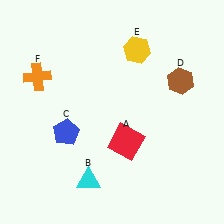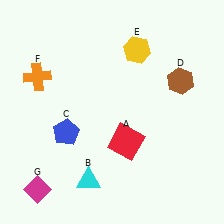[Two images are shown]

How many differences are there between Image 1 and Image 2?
There is 1 difference between the two images.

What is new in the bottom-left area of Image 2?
A magenta diamond (G) was added in the bottom-left area of Image 2.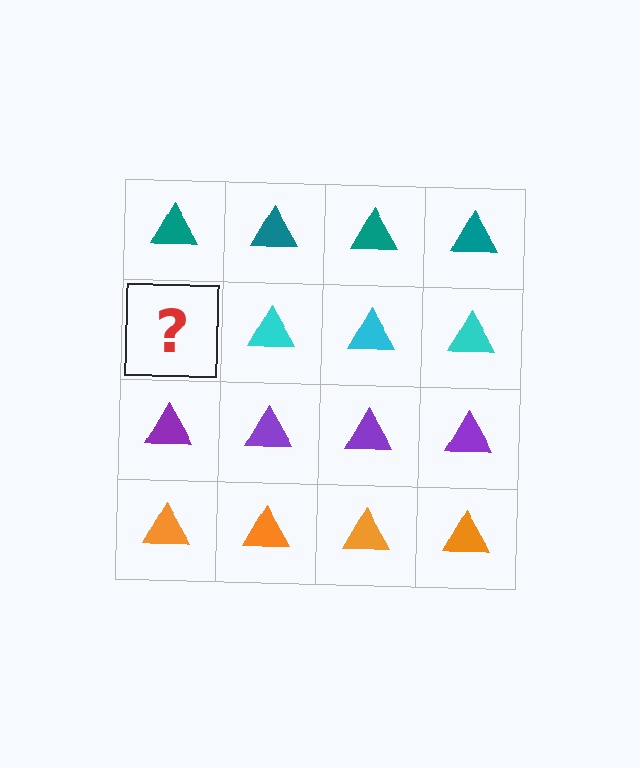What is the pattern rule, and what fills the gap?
The rule is that each row has a consistent color. The gap should be filled with a cyan triangle.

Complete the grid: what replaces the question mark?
The question mark should be replaced with a cyan triangle.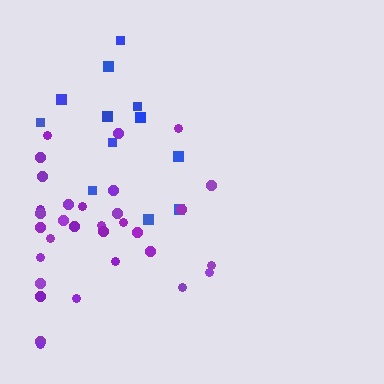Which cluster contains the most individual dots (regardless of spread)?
Purple (32).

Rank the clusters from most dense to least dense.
purple, blue.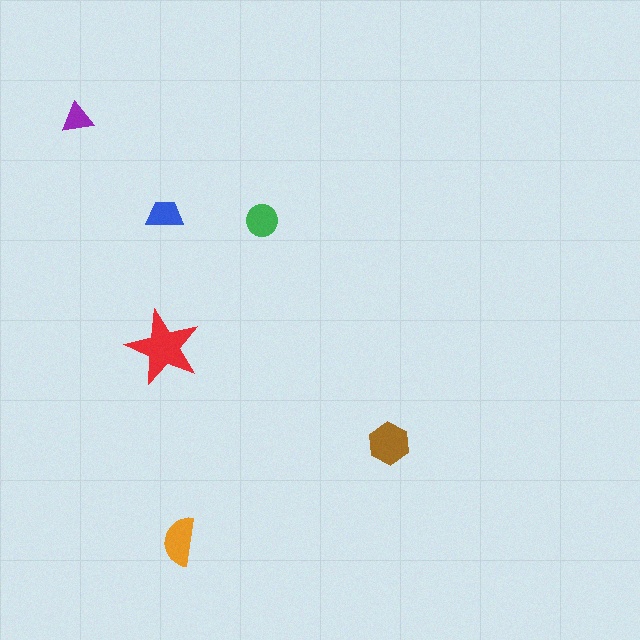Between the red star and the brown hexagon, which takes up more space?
The red star.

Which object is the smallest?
The purple triangle.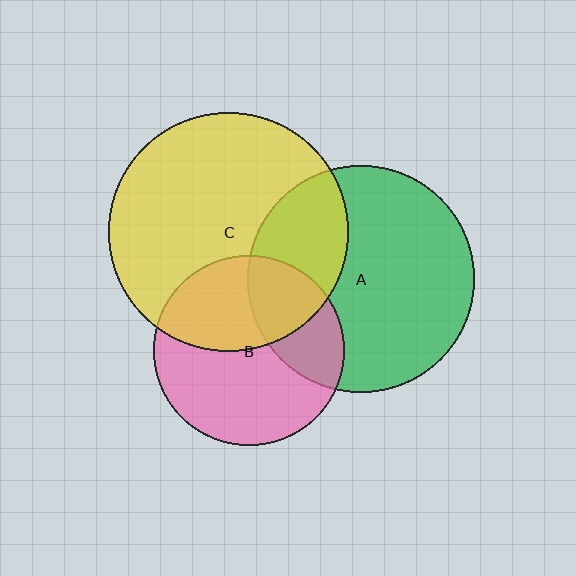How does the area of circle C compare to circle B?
Approximately 1.6 times.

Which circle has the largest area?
Circle C (yellow).